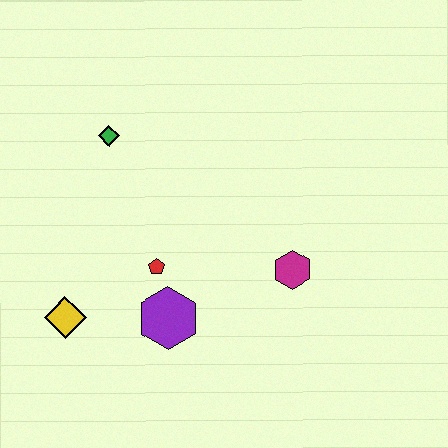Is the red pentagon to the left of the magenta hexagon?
Yes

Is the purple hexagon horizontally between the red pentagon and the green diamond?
No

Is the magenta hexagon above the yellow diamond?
Yes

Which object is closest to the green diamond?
The red pentagon is closest to the green diamond.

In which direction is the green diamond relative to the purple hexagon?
The green diamond is above the purple hexagon.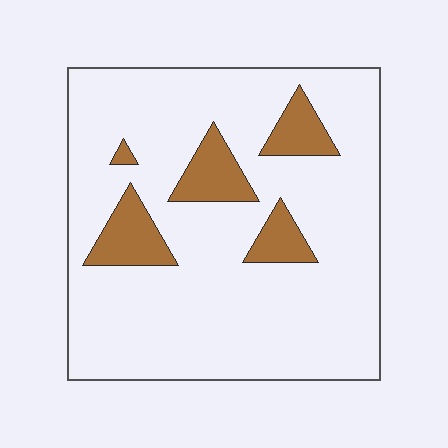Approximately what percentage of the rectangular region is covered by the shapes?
Approximately 15%.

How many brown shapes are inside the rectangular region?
5.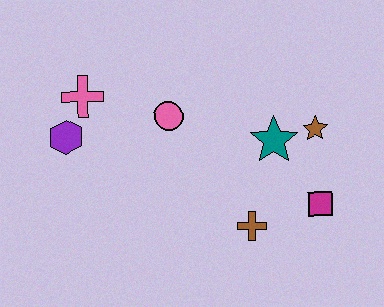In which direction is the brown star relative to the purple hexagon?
The brown star is to the right of the purple hexagon.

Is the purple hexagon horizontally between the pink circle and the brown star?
No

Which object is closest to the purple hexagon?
The pink cross is closest to the purple hexagon.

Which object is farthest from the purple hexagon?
The magenta square is farthest from the purple hexagon.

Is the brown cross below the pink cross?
Yes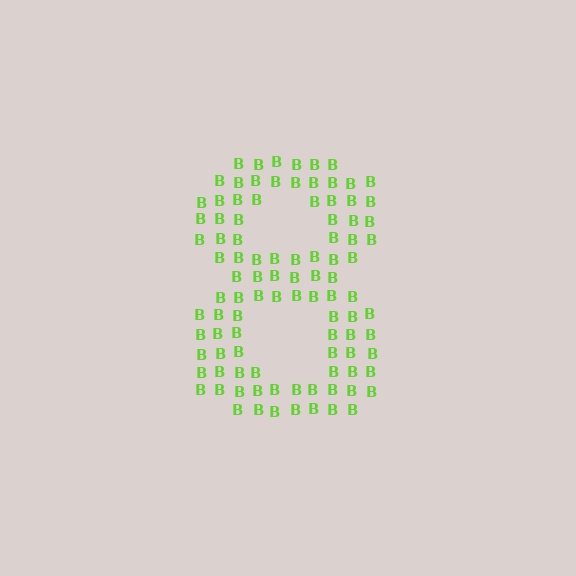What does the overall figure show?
The overall figure shows the digit 8.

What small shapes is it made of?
It is made of small letter B's.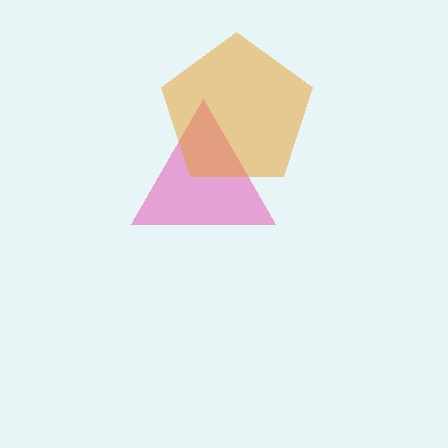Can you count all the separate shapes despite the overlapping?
Yes, there are 2 separate shapes.